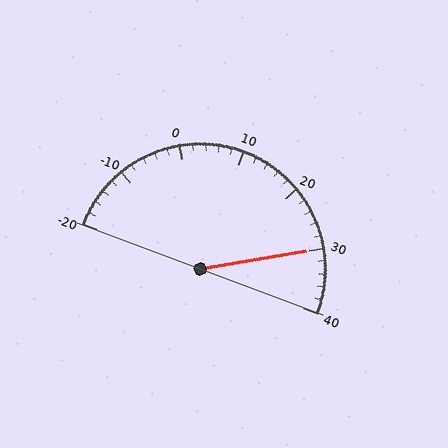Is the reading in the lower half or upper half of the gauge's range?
The reading is in the upper half of the range (-20 to 40).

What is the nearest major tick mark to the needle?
The nearest major tick mark is 30.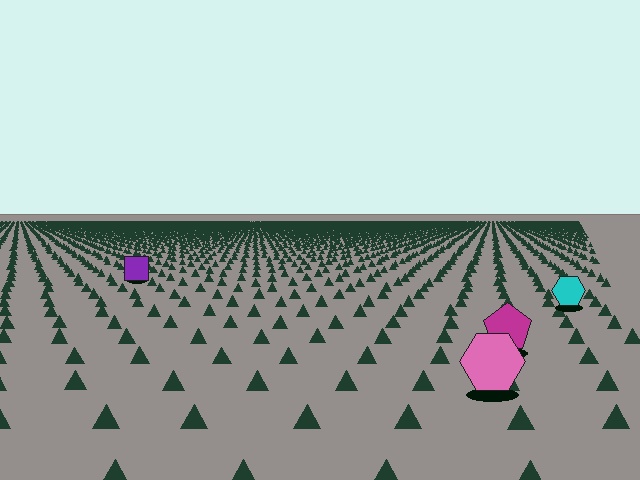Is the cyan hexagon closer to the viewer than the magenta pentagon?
No. The magenta pentagon is closer — you can tell from the texture gradient: the ground texture is coarser near it.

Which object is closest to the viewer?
The pink hexagon is closest. The texture marks near it are larger and more spread out.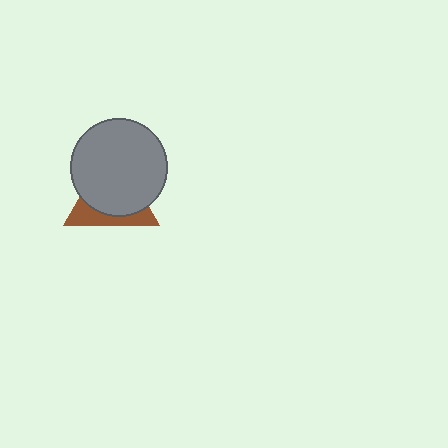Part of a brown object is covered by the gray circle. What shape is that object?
It is a triangle.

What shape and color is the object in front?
The object in front is a gray circle.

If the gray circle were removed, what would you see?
You would see the complete brown triangle.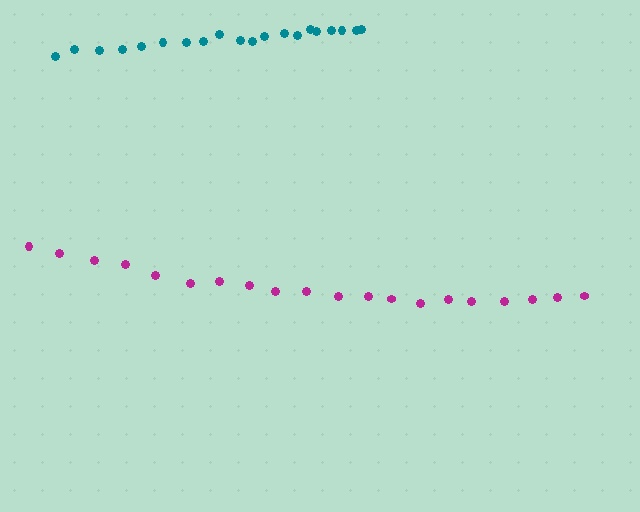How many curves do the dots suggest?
There are 2 distinct paths.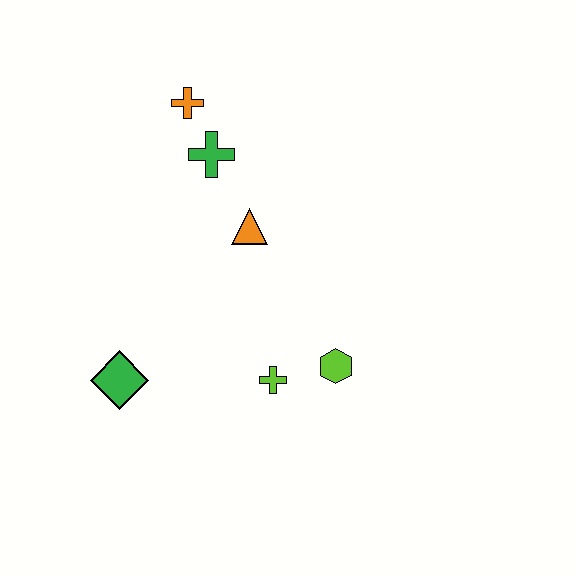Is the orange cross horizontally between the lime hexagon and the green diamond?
Yes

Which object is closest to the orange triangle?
The green cross is closest to the orange triangle.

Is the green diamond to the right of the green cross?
No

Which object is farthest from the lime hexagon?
The orange cross is farthest from the lime hexagon.